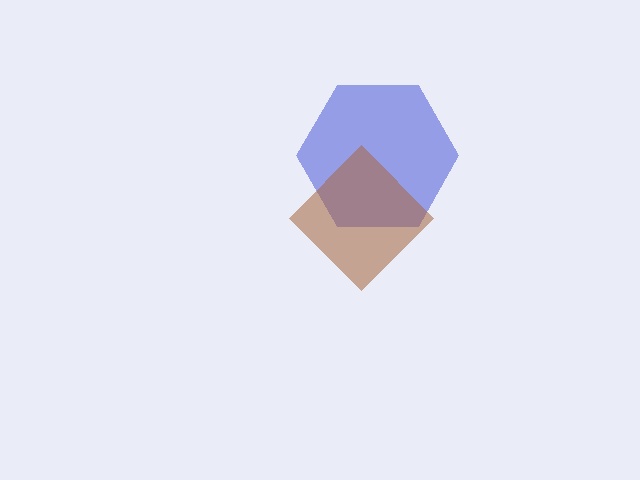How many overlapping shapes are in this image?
There are 2 overlapping shapes in the image.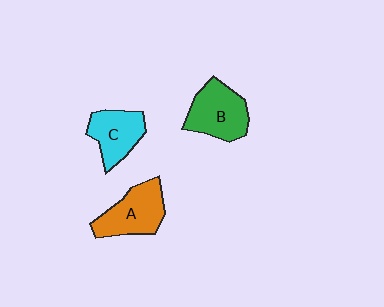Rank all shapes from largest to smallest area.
From largest to smallest: B (green), A (orange), C (cyan).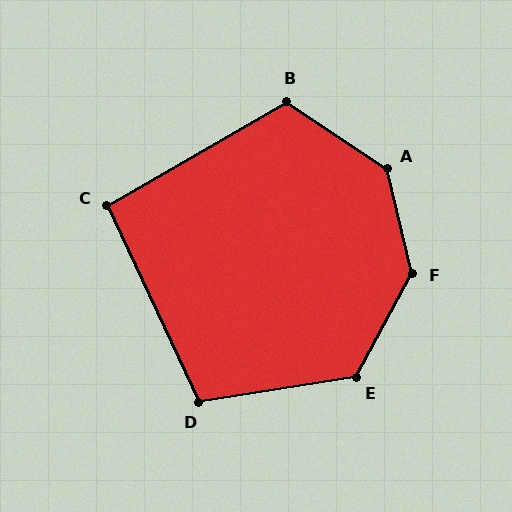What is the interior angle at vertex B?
Approximately 116 degrees (obtuse).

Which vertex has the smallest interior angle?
C, at approximately 95 degrees.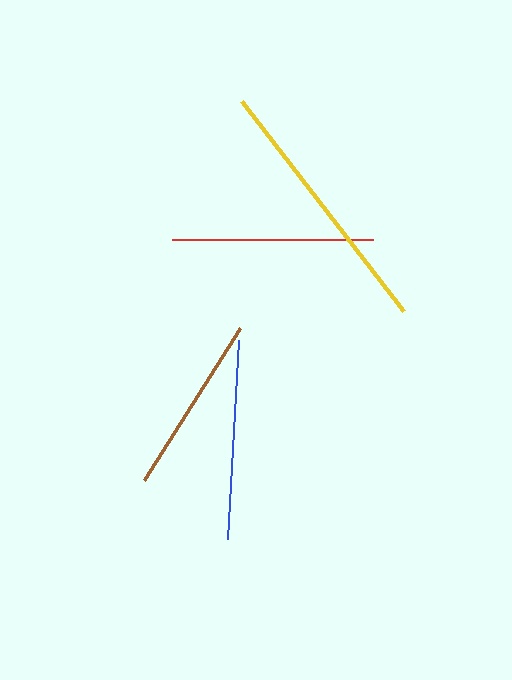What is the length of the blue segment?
The blue segment is approximately 200 pixels long.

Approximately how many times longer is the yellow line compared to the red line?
The yellow line is approximately 1.3 times the length of the red line.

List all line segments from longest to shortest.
From longest to shortest: yellow, red, blue, brown.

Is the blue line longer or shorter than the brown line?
The blue line is longer than the brown line.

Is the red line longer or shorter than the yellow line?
The yellow line is longer than the red line.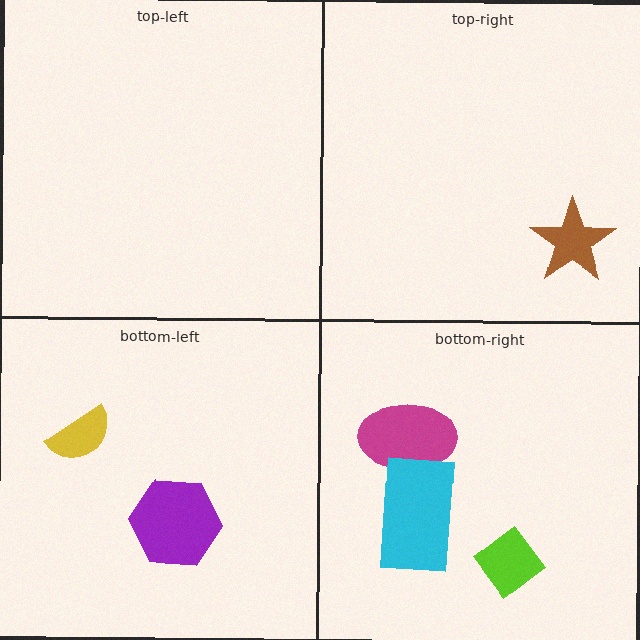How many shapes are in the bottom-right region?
3.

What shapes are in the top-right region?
The brown star.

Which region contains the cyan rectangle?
The bottom-right region.